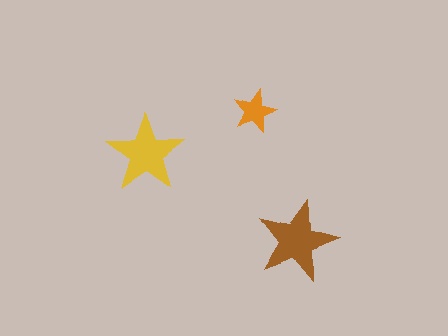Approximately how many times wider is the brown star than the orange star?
About 2 times wider.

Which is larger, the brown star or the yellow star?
The brown one.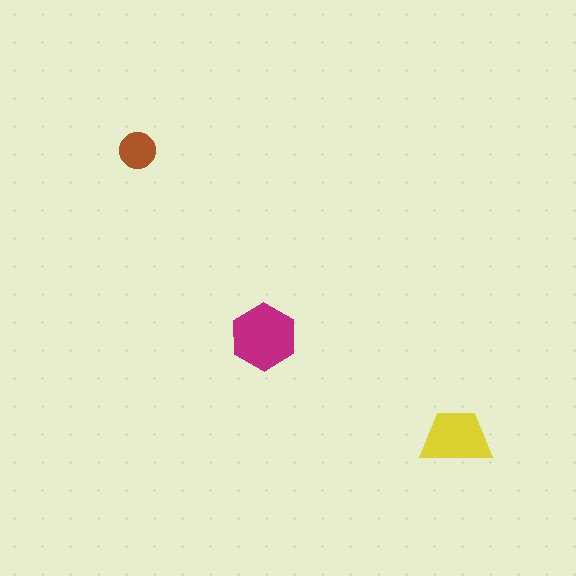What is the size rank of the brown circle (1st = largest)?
3rd.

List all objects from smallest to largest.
The brown circle, the yellow trapezoid, the magenta hexagon.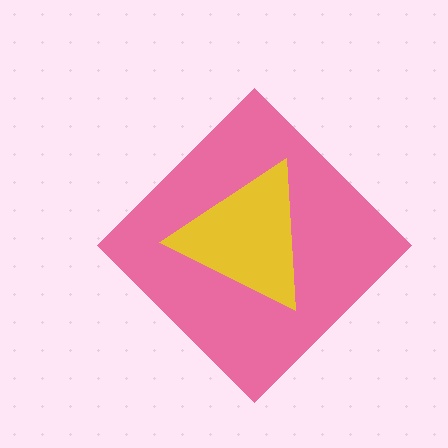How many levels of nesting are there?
2.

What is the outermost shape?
The pink diamond.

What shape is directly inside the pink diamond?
The yellow triangle.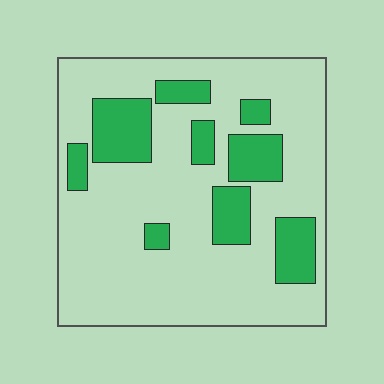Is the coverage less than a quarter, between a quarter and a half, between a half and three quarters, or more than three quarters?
Less than a quarter.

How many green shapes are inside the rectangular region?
9.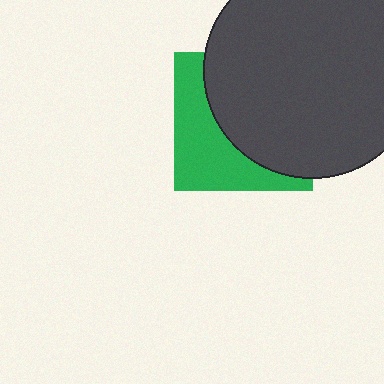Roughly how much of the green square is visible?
A small part of it is visible (roughly 41%).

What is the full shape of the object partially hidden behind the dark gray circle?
The partially hidden object is a green square.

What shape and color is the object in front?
The object in front is a dark gray circle.